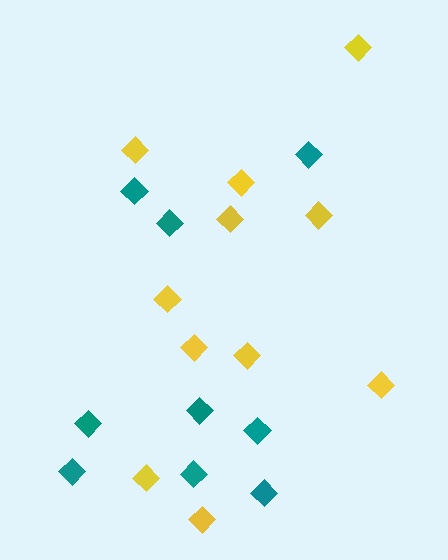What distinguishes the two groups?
There are 2 groups: one group of yellow diamonds (11) and one group of teal diamonds (9).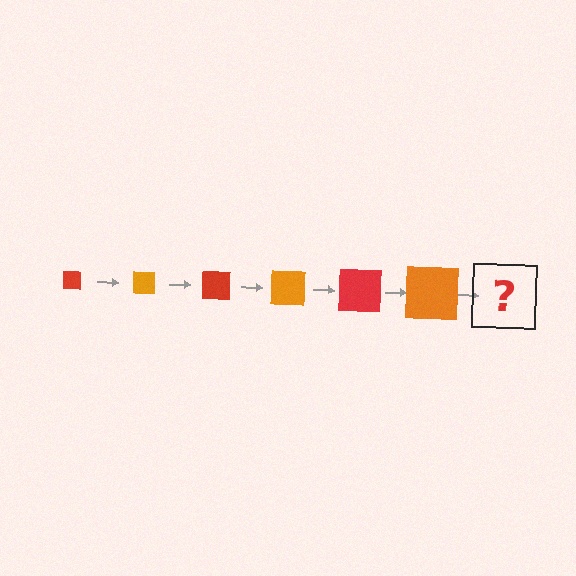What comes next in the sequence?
The next element should be a red square, larger than the previous one.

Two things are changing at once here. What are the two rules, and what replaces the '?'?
The two rules are that the square grows larger each step and the color cycles through red and orange. The '?' should be a red square, larger than the previous one.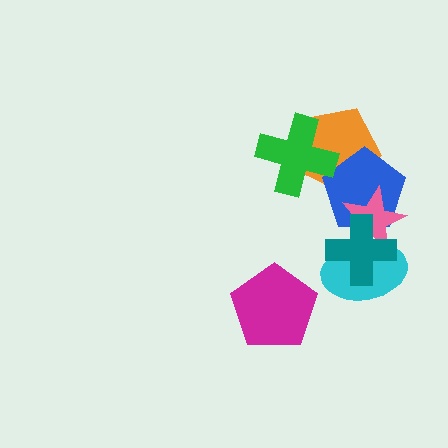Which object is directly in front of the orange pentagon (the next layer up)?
The blue pentagon is directly in front of the orange pentagon.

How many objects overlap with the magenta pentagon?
0 objects overlap with the magenta pentagon.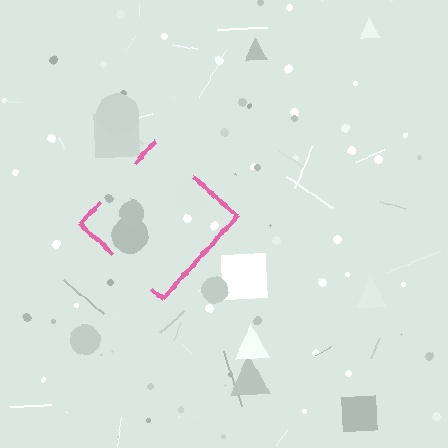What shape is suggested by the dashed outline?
The dashed outline suggests a diamond.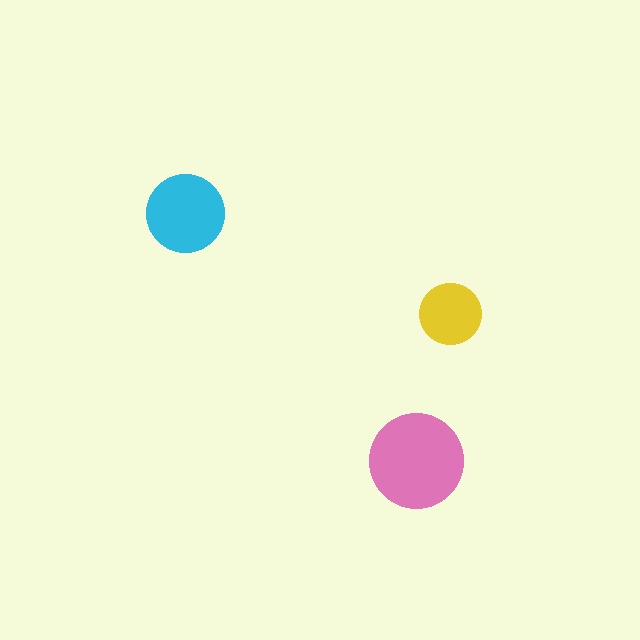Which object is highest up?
The cyan circle is topmost.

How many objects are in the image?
There are 3 objects in the image.